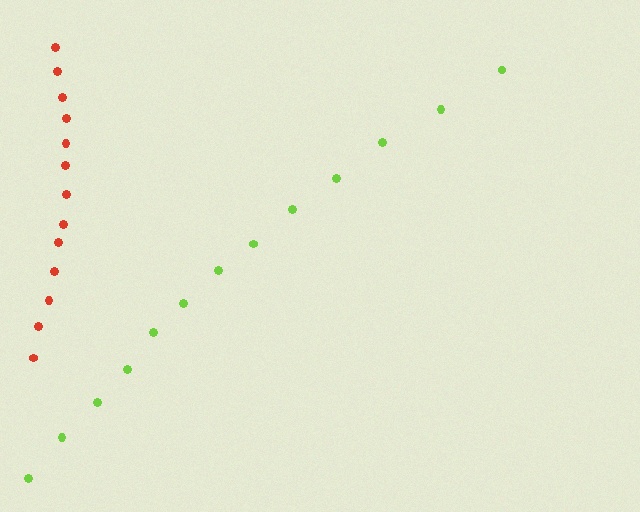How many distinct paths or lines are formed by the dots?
There are 2 distinct paths.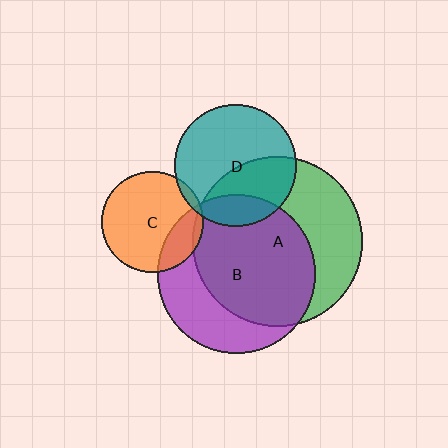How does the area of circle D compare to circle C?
Approximately 1.4 times.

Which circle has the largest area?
Circle A (green).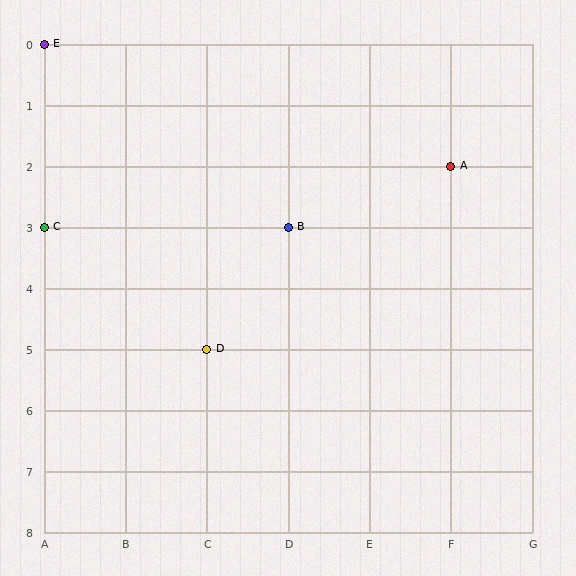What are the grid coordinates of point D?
Point D is at grid coordinates (C, 5).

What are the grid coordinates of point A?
Point A is at grid coordinates (F, 2).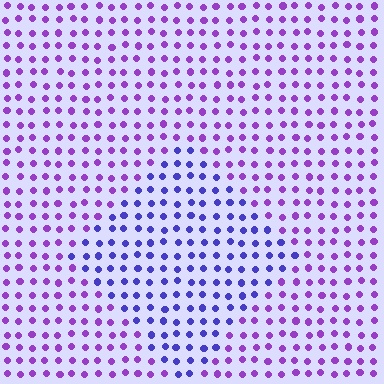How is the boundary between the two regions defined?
The boundary is defined purely by a slight shift in hue (about 37 degrees). Spacing, size, and orientation are identical on both sides.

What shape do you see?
I see a diamond.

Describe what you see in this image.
The image is filled with small purple elements in a uniform arrangement. A diamond-shaped region is visible where the elements are tinted to a slightly different hue, forming a subtle color boundary.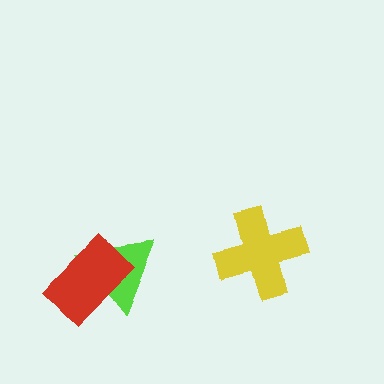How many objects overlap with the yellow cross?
0 objects overlap with the yellow cross.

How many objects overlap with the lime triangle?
1 object overlaps with the lime triangle.